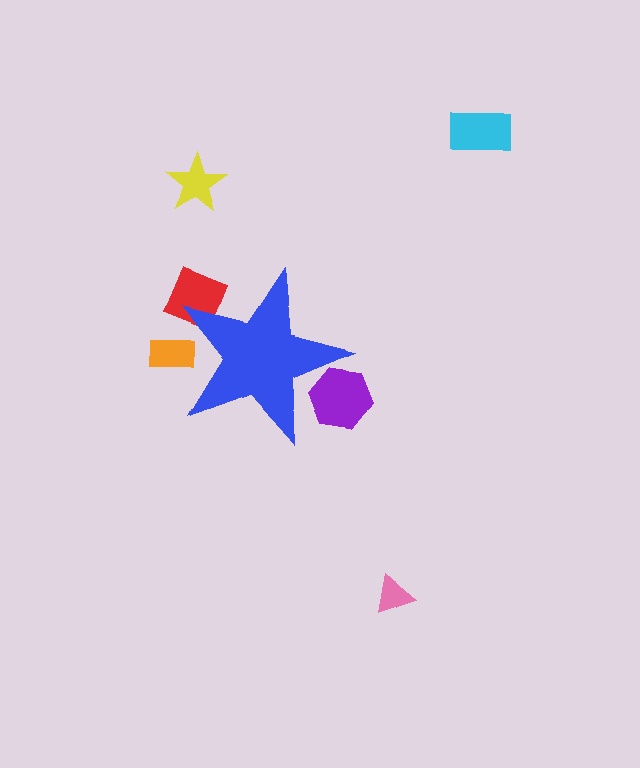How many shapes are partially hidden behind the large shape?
3 shapes are partially hidden.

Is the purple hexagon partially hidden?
Yes, the purple hexagon is partially hidden behind the blue star.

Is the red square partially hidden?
Yes, the red square is partially hidden behind the blue star.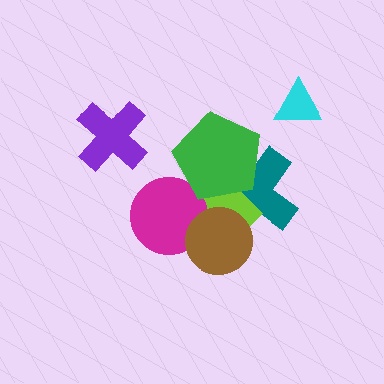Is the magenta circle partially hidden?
Yes, it is partially covered by another shape.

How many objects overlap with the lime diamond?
4 objects overlap with the lime diamond.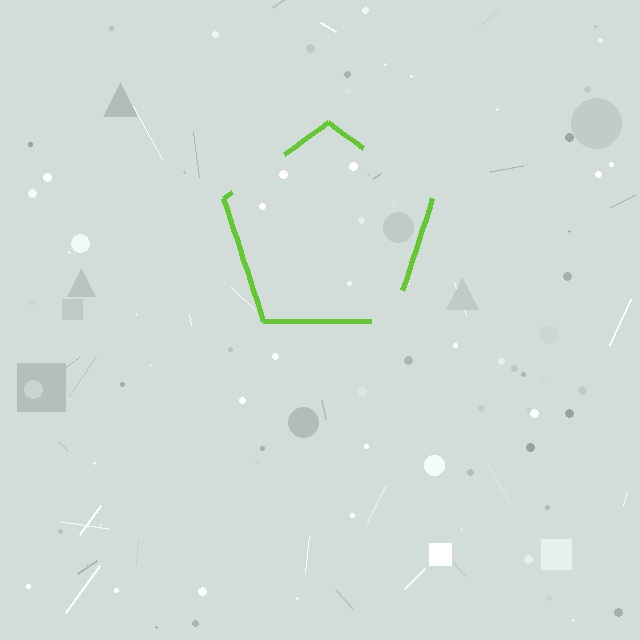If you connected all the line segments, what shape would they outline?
They would outline a pentagon.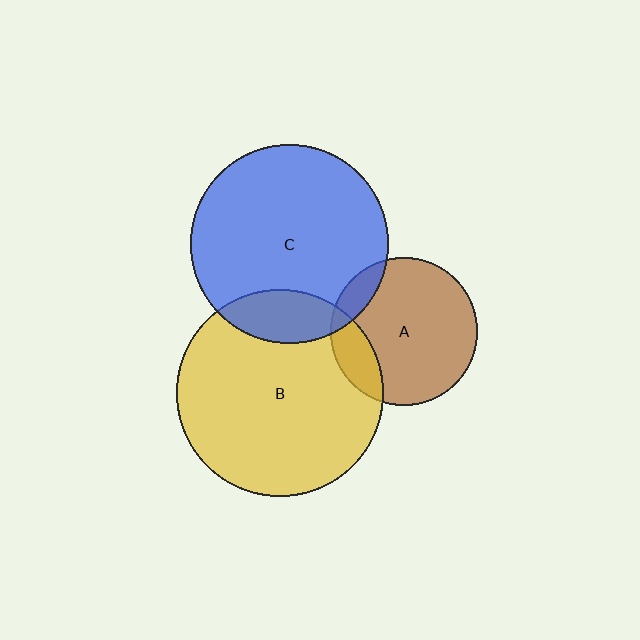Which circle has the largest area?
Circle B (yellow).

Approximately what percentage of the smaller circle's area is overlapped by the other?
Approximately 10%.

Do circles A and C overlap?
Yes.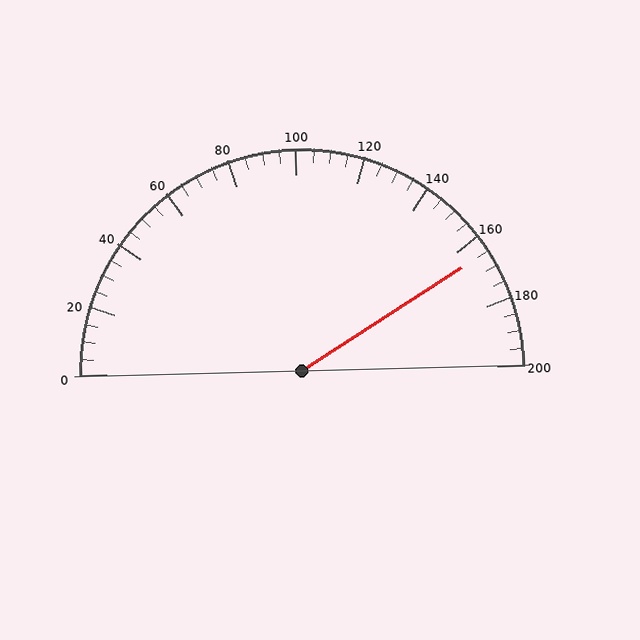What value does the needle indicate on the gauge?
The needle indicates approximately 165.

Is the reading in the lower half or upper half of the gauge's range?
The reading is in the upper half of the range (0 to 200).